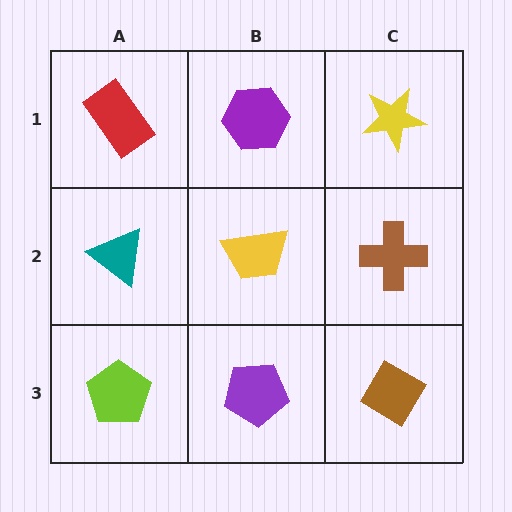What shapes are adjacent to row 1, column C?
A brown cross (row 2, column C), a purple hexagon (row 1, column B).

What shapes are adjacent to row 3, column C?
A brown cross (row 2, column C), a purple pentagon (row 3, column B).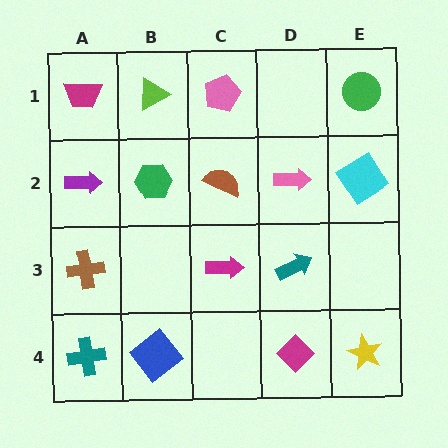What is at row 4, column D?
A magenta diamond.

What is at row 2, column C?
A brown semicircle.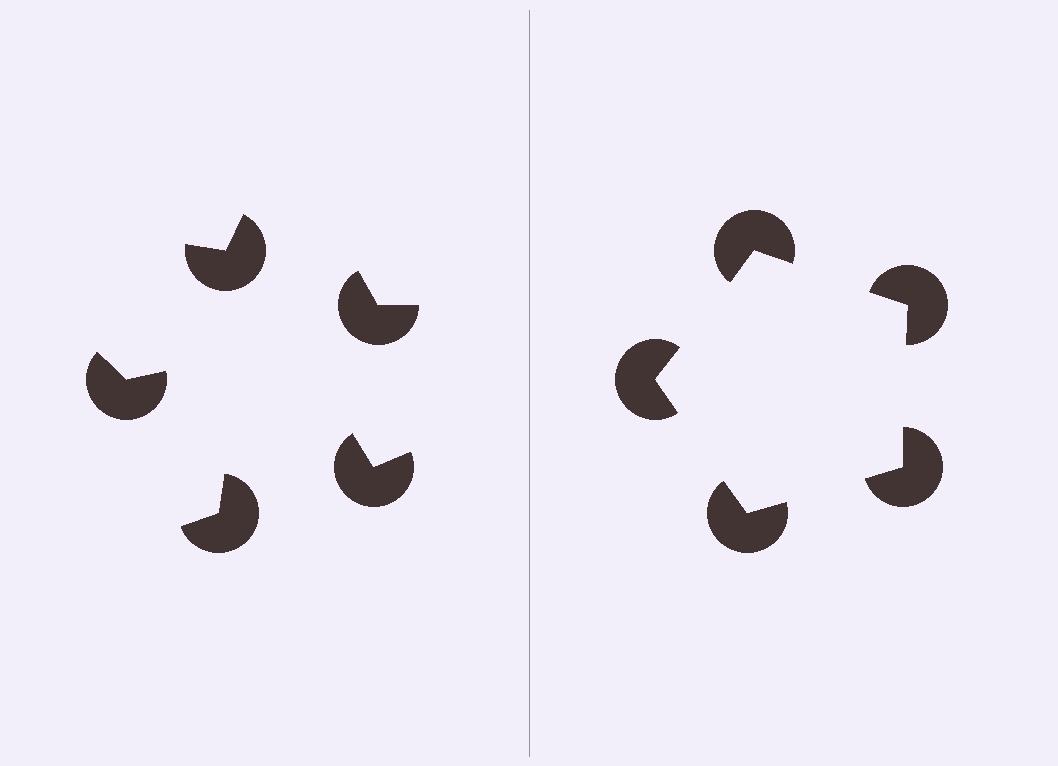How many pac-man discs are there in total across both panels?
10 — 5 on each side.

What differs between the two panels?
The pac-man discs are positioned identically on both sides; only the wedge orientations differ. On the right they align to a pentagon; on the left they are misaligned.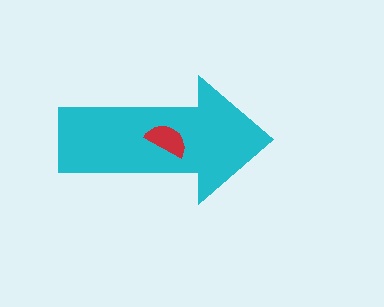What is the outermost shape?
The cyan arrow.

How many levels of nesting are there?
2.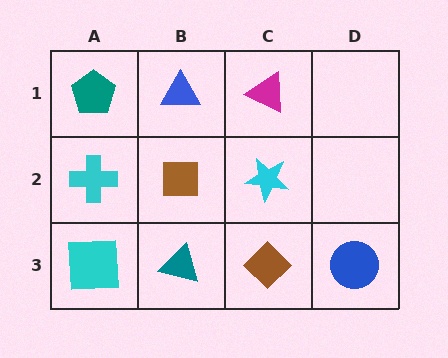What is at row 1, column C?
A magenta triangle.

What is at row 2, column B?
A brown square.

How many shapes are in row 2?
3 shapes.